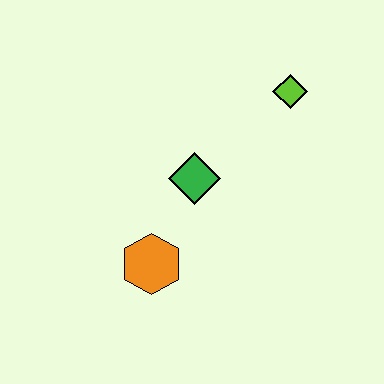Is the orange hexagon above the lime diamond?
No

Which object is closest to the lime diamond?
The green diamond is closest to the lime diamond.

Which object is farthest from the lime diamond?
The orange hexagon is farthest from the lime diamond.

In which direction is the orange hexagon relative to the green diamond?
The orange hexagon is below the green diamond.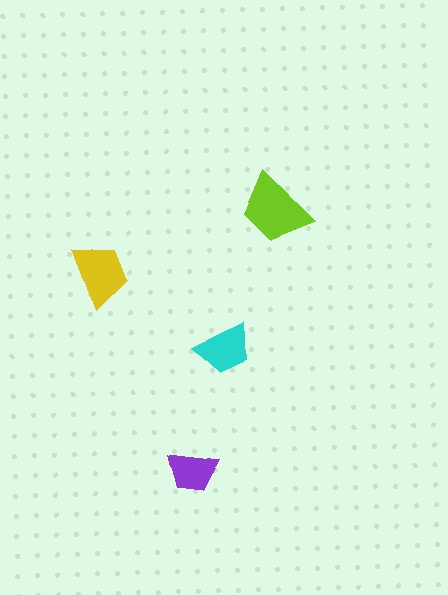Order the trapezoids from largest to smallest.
the lime one, the yellow one, the cyan one, the purple one.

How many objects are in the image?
There are 4 objects in the image.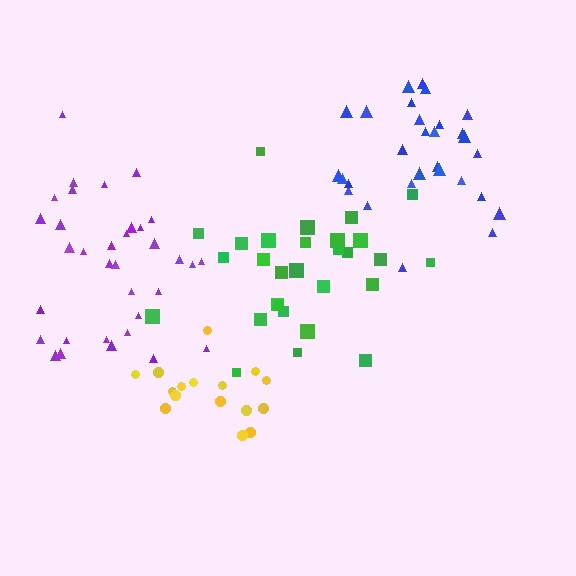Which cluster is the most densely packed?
Yellow.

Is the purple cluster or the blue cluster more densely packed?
Blue.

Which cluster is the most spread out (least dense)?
Purple.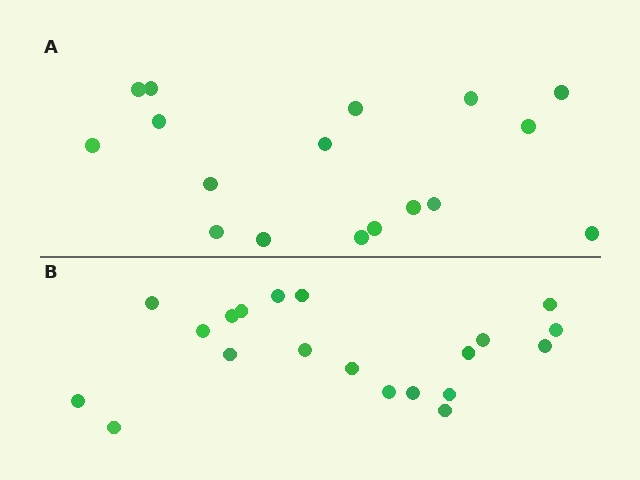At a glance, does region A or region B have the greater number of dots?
Region B (the bottom region) has more dots.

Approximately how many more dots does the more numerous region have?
Region B has just a few more — roughly 2 or 3 more dots than region A.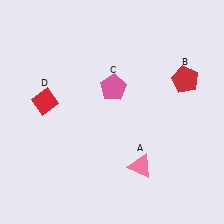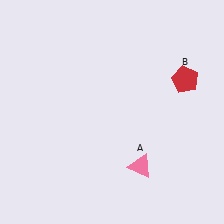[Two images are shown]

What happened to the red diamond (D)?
The red diamond (D) was removed in Image 2. It was in the top-left area of Image 1.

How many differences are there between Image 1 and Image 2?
There are 2 differences between the two images.